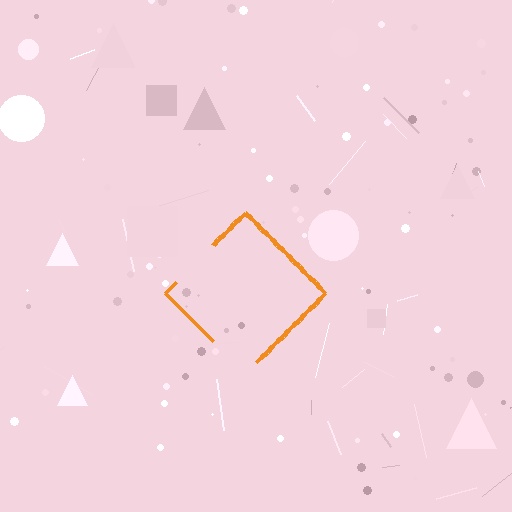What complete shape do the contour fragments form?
The contour fragments form a diamond.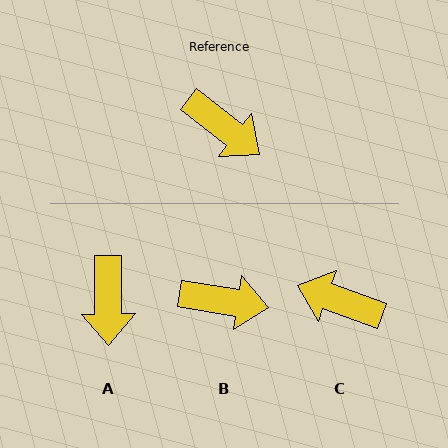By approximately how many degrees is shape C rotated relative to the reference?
Approximately 162 degrees clockwise.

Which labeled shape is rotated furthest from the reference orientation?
C, about 162 degrees away.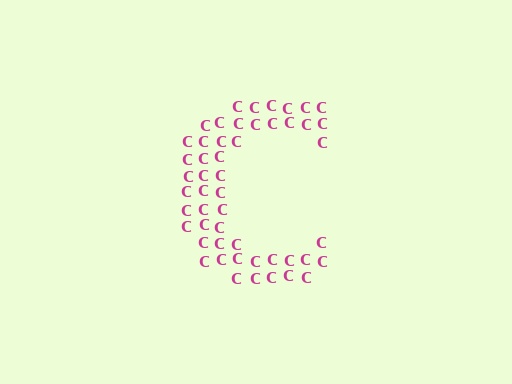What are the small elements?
The small elements are letter C's.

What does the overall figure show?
The overall figure shows the letter C.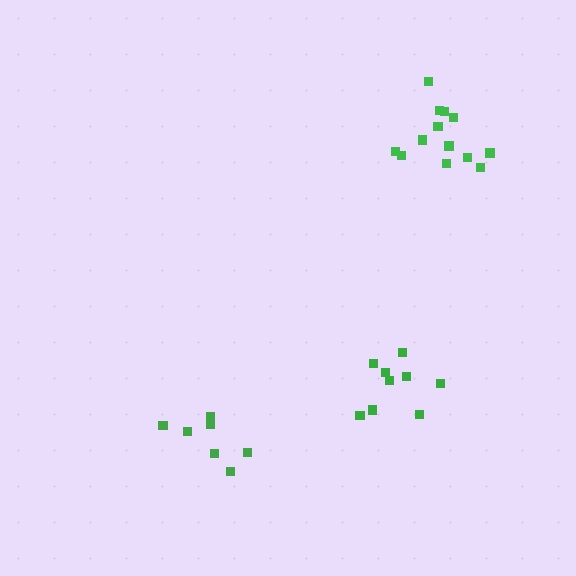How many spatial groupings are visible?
There are 3 spatial groupings.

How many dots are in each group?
Group 1: 7 dots, Group 2: 13 dots, Group 3: 9 dots (29 total).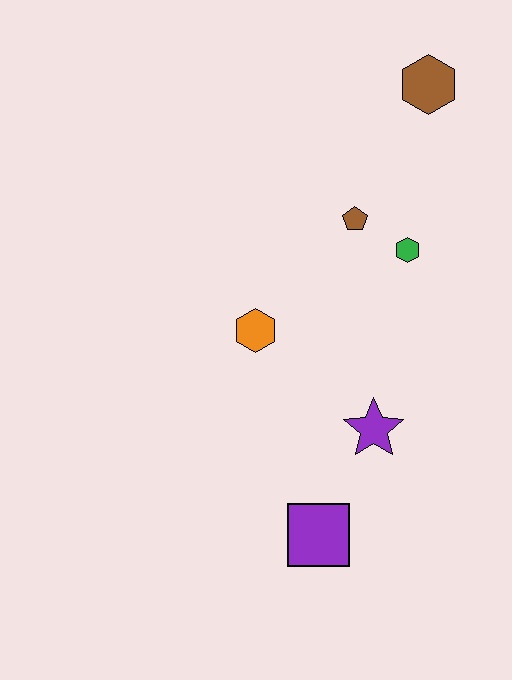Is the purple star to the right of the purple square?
Yes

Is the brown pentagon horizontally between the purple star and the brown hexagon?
No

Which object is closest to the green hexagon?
The brown pentagon is closest to the green hexagon.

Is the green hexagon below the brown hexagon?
Yes